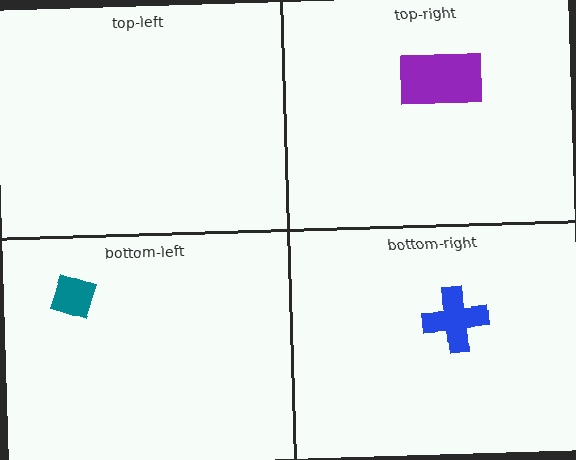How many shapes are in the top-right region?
1.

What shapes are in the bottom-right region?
The blue cross.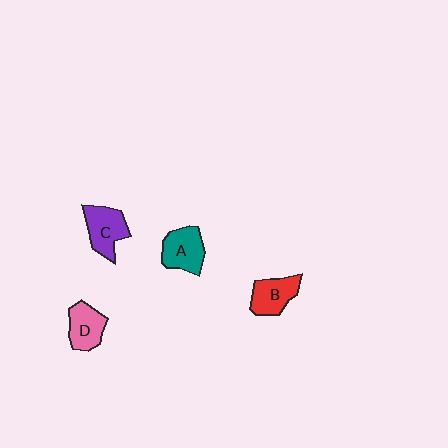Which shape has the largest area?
Shape C (purple).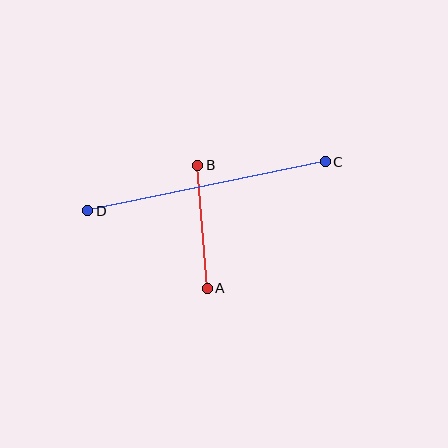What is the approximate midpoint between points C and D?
The midpoint is at approximately (206, 186) pixels.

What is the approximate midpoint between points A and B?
The midpoint is at approximately (203, 227) pixels.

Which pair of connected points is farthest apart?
Points C and D are farthest apart.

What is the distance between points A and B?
The distance is approximately 123 pixels.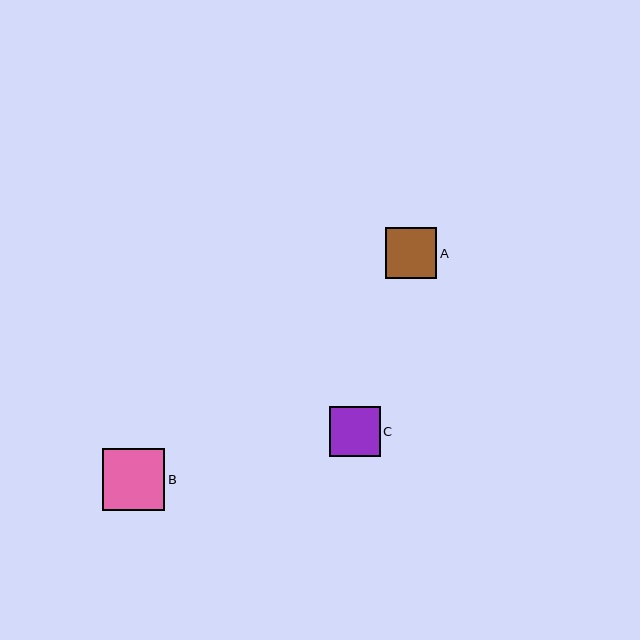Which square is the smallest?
Square C is the smallest with a size of approximately 50 pixels.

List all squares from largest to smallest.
From largest to smallest: B, A, C.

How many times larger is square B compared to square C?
Square B is approximately 1.2 times the size of square C.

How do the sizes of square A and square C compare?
Square A and square C are approximately the same size.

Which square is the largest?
Square B is the largest with a size of approximately 62 pixels.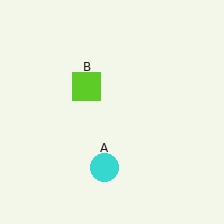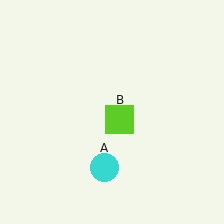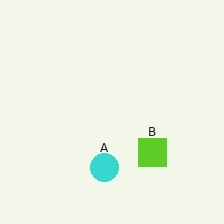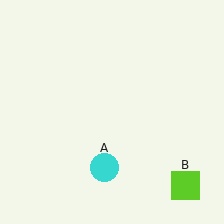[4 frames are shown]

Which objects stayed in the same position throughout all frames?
Cyan circle (object A) remained stationary.